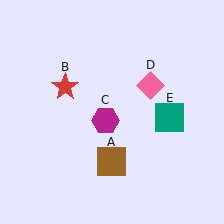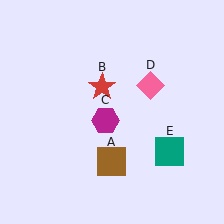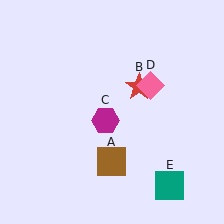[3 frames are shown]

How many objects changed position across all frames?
2 objects changed position: red star (object B), teal square (object E).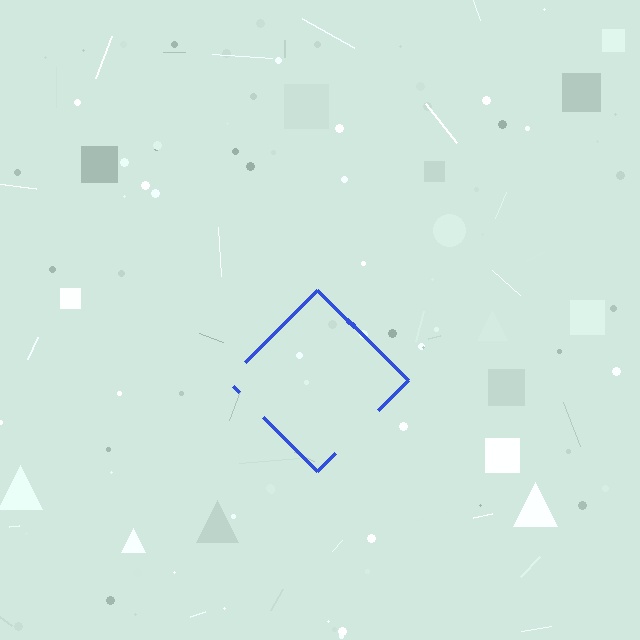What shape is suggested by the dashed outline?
The dashed outline suggests a diamond.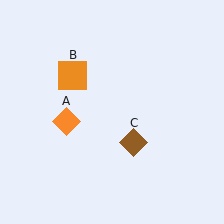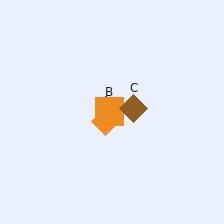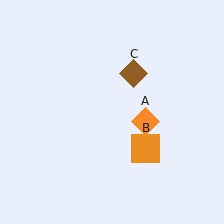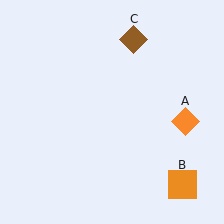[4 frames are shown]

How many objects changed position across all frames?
3 objects changed position: orange diamond (object A), orange square (object B), brown diamond (object C).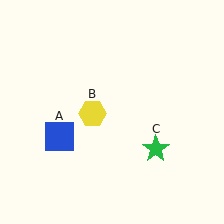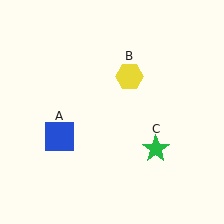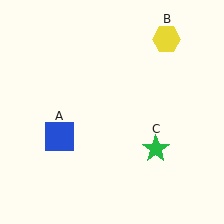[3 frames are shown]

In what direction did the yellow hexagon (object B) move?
The yellow hexagon (object B) moved up and to the right.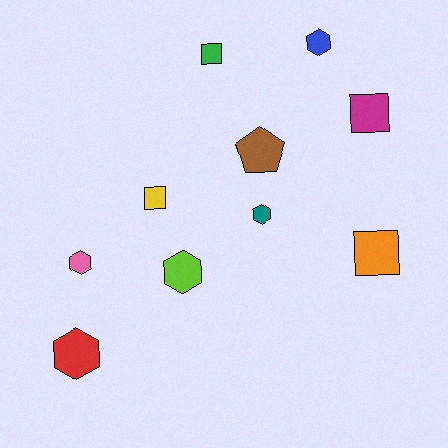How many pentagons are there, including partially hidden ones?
There is 1 pentagon.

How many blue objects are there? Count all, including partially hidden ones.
There is 1 blue object.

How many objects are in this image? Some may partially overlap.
There are 10 objects.